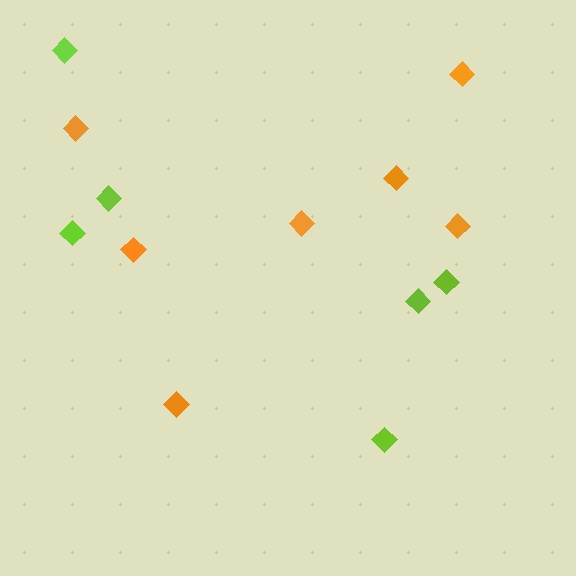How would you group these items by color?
There are 2 groups: one group of lime diamonds (6) and one group of orange diamonds (7).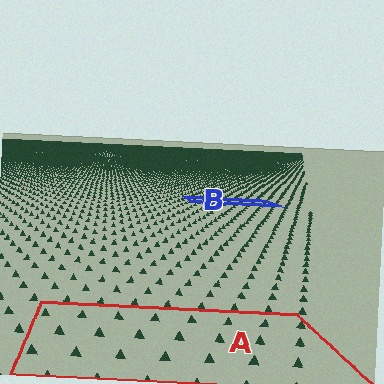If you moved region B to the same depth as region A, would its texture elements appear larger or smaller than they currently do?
They would appear larger. At a closer depth, the same texture elements are projected at a bigger on-screen size.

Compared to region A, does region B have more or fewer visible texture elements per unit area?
Region B has more texture elements per unit area — they are packed more densely because it is farther away.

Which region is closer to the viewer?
Region A is closer. The texture elements there are larger and more spread out.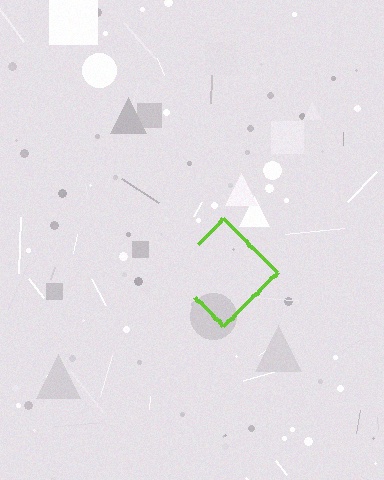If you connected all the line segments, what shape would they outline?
They would outline a diamond.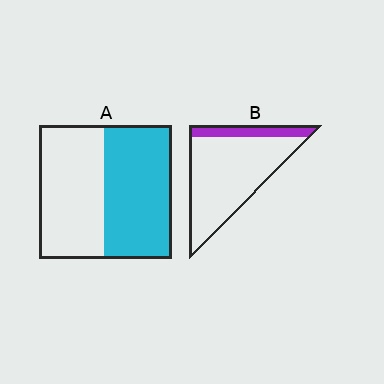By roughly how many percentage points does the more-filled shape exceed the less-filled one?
By roughly 35 percentage points (A over B).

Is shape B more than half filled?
No.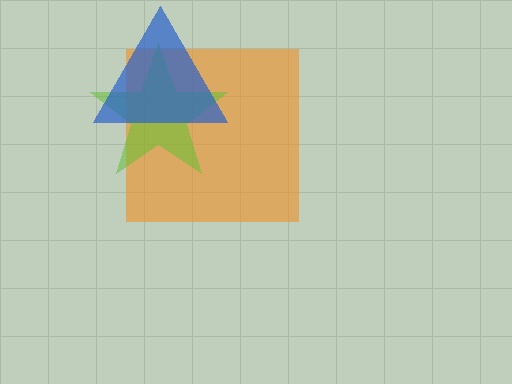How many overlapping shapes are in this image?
There are 3 overlapping shapes in the image.